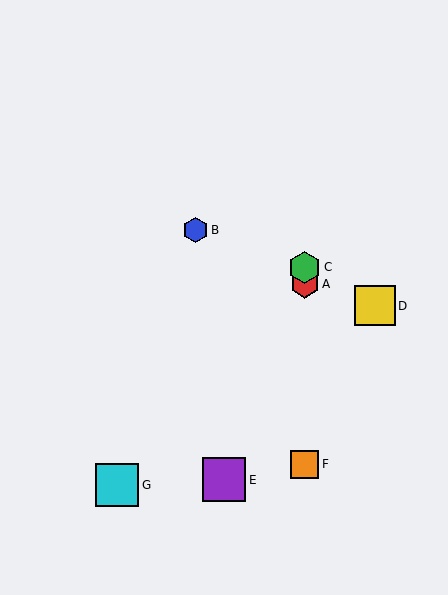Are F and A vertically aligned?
Yes, both are at x≈305.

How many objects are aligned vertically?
3 objects (A, C, F) are aligned vertically.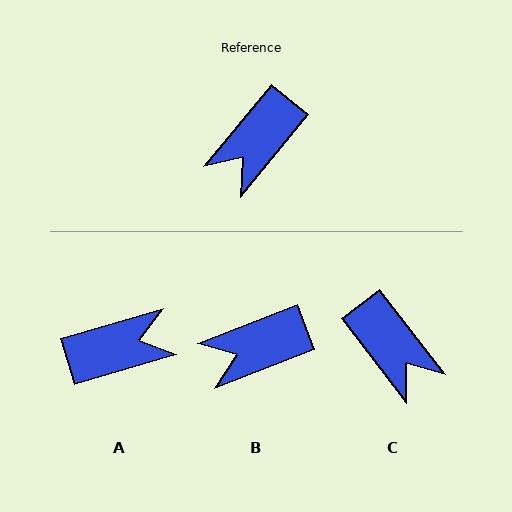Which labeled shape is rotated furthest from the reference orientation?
A, about 146 degrees away.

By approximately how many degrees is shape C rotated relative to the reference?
Approximately 77 degrees counter-clockwise.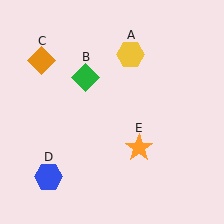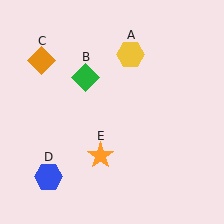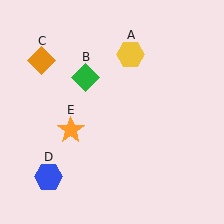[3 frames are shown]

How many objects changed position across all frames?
1 object changed position: orange star (object E).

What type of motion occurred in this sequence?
The orange star (object E) rotated clockwise around the center of the scene.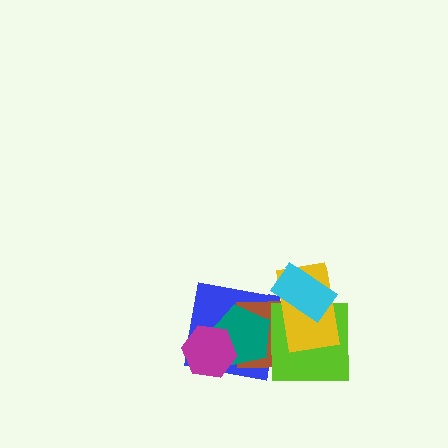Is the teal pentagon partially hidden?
Yes, it is partially covered by another shape.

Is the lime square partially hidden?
Yes, it is partially covered by another shape.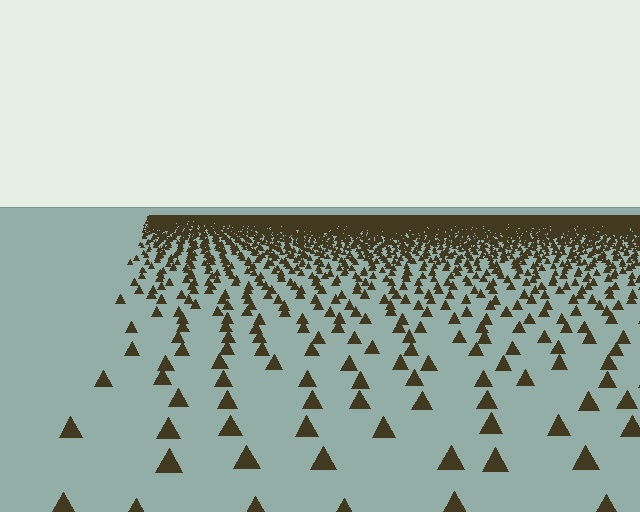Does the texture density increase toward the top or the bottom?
Density increases toward the top.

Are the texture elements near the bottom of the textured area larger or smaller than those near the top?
Larger. Near the bottom, elements are closer to the viewer and appear at a bigger on-screen size.